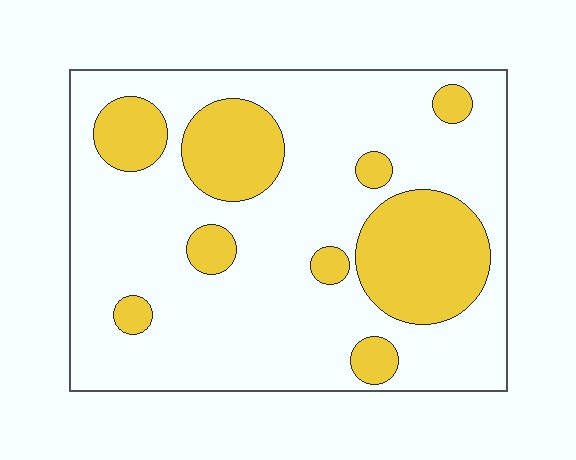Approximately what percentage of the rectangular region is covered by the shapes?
Approximately 25%.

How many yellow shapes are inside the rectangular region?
9.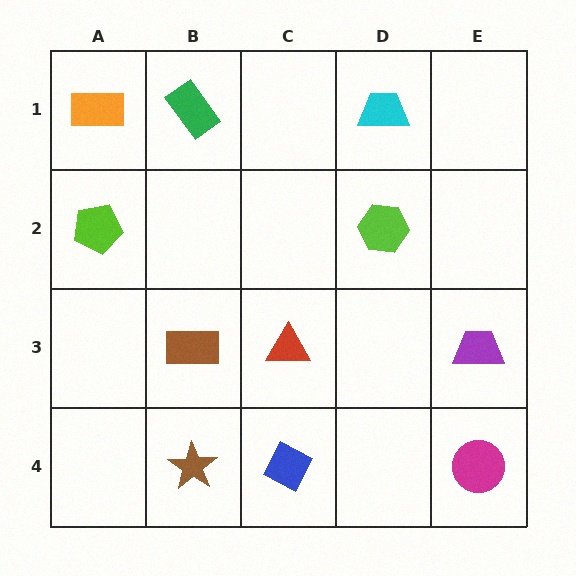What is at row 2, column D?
A lime hexagon.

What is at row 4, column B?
A brown star.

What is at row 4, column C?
A blue diamond.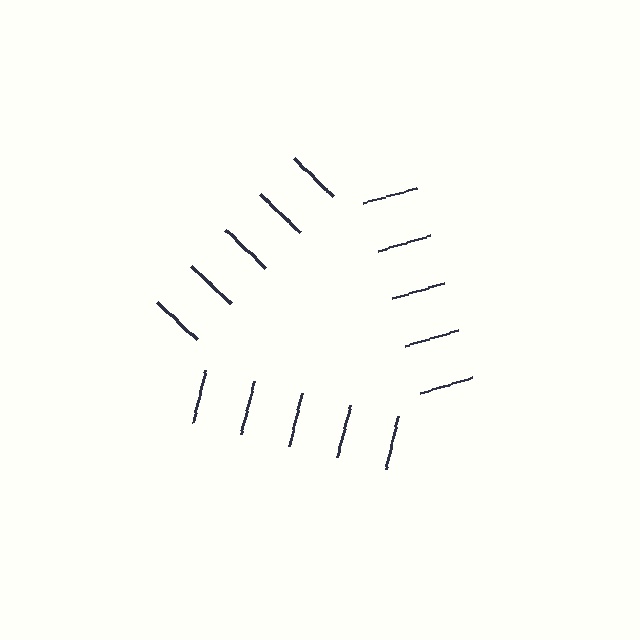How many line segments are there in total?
15 — 5 along each of the 3 edges.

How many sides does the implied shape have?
3 sides — the line-ends trace a triangle.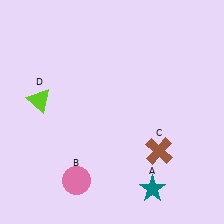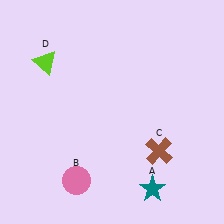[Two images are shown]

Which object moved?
The lime triangle (D) moved up.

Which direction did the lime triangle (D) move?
The lime triangle (D) moved up.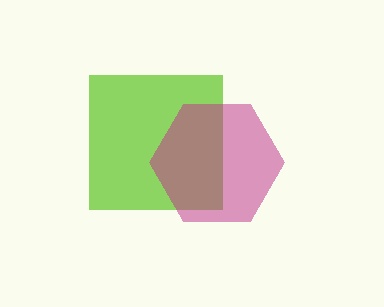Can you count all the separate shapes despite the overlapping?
Yes, there are 2 separate shapes.